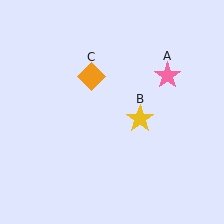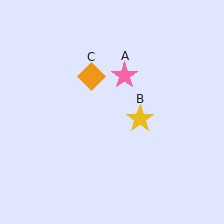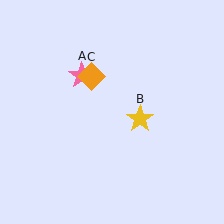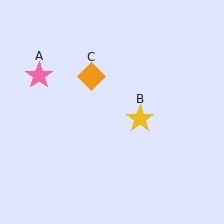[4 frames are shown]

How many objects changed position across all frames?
1 object changed position: pink star (object A).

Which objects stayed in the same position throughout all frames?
Yellow star (object B) and orange diamond (object C) remained stationary.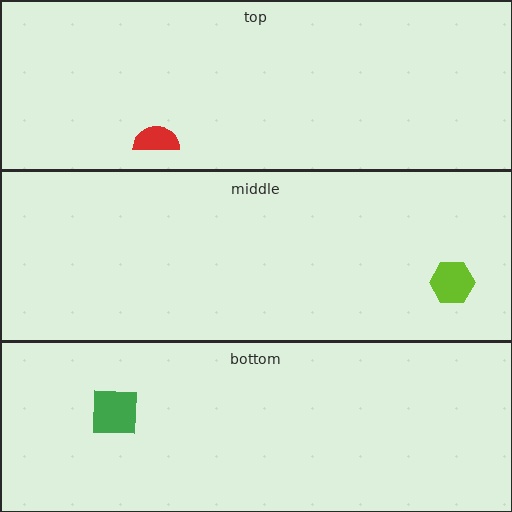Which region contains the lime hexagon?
The middle region.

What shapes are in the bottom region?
The green square.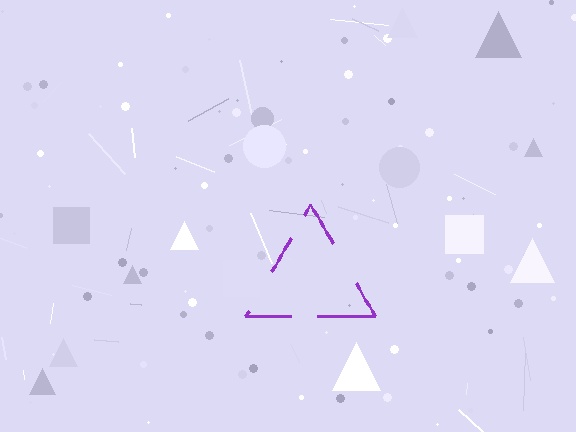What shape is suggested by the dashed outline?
The dashed outline suggests a triangle.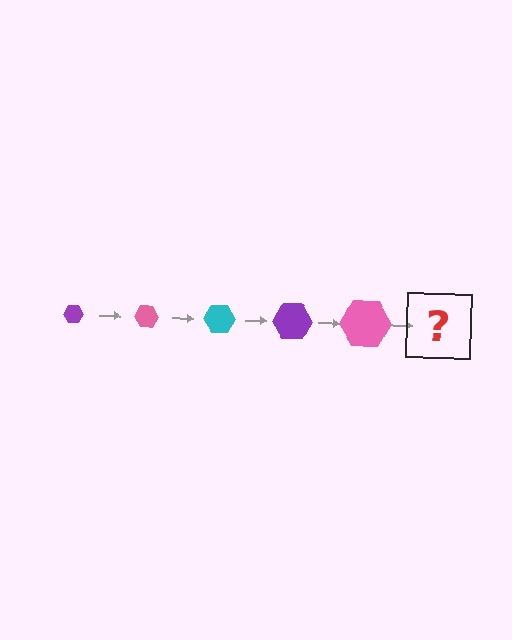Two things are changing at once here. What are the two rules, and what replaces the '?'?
The two rules are that the hexagon grows larger each step and the color cycles through purple, pink, and cyan. The '?' should be a cyan hexagon, larger than the previous one.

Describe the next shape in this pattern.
It should be a cyan hexagon, larger than the previous one.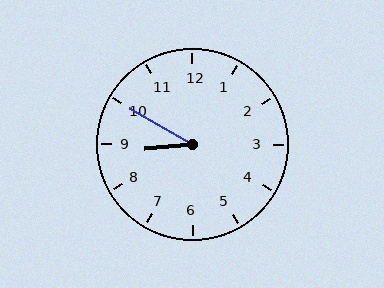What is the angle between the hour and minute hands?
Approximately 35 degrees.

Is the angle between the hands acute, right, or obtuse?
It is acute.